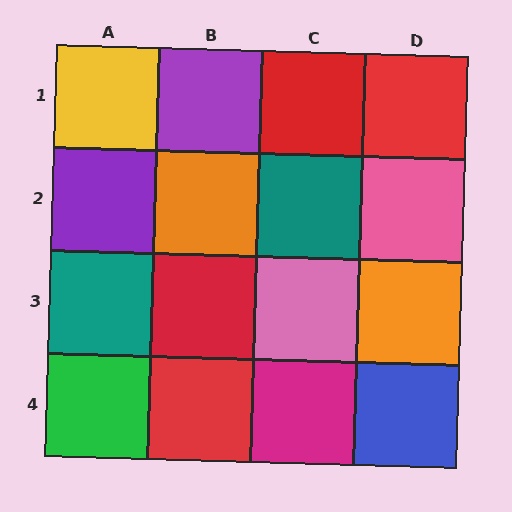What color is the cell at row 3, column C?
Pink.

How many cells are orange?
2 cells are orange.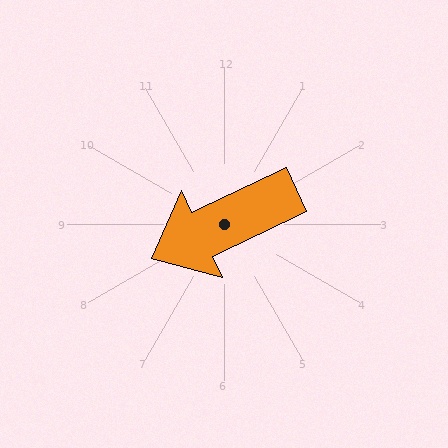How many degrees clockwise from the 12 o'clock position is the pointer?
Approximately 245 degrees.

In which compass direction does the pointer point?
Southwest.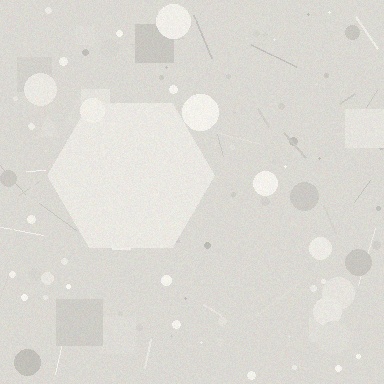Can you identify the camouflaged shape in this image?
The camouflaged shape is a hexagon.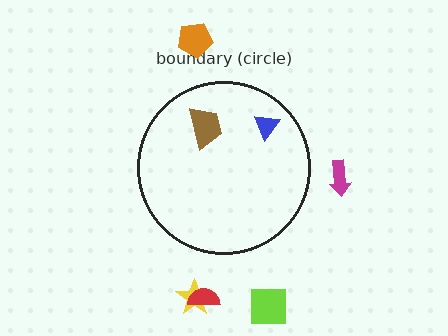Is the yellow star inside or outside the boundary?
Outside.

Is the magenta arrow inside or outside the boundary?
Outside.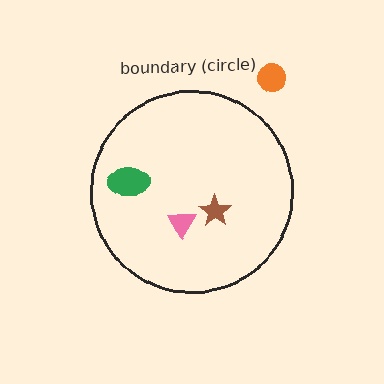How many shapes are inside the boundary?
3 inside, 1 outside.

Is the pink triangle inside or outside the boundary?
Inside.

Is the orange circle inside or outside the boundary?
Outside.